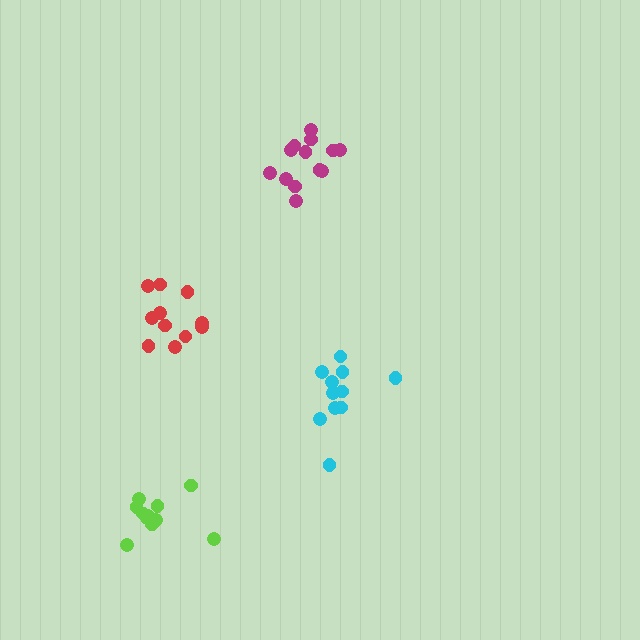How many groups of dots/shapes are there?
There are 4 groups.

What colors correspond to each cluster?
The clusters are colored: magenta, red, cyan, lime.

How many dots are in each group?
Group 1: 13 dots, Group 2: 11 dots, Group 3: 11 dots, Group 4: 11 dots (46 total).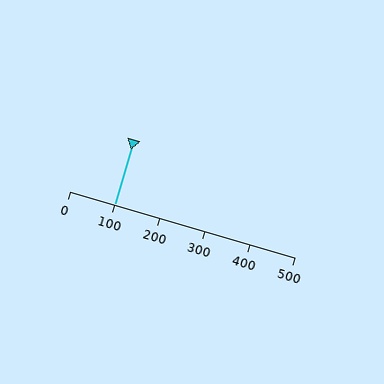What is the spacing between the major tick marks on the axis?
The major ticks are spaced 100 apart.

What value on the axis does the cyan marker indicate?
The marker indicates approximately 100.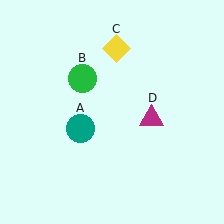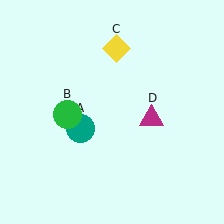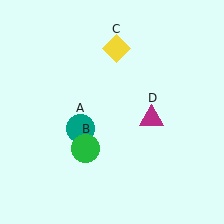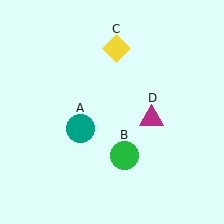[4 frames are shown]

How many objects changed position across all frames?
1 object changed position: green circle (object B).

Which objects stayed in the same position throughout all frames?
Teal circle (object A) and yellow diamond (object C) and magenta triangle (object D) remained stationary.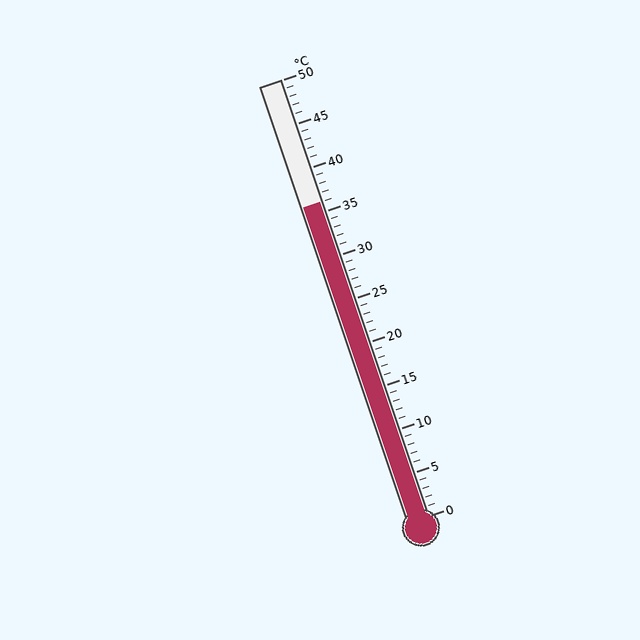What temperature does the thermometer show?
The thermometer shows approximately 36°C.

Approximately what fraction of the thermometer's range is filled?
The thermometer is filled to approximately 70% of its range.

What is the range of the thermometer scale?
The thermometer scale ranges from 0°C to 50°C.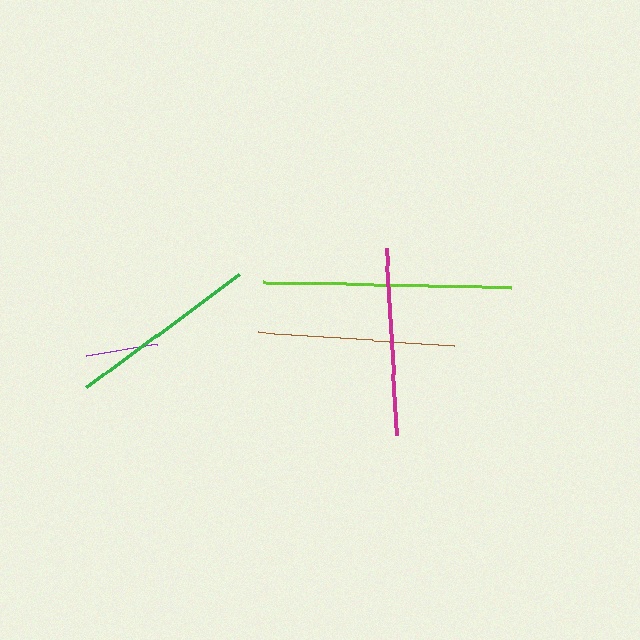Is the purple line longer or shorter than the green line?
The green line is longer than the purple line.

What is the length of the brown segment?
The brown segment is approximately 197 pixels long.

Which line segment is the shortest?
The purple line is the shortest at approximately 72 pixels.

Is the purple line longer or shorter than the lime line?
The lime line is longer than the purple line.